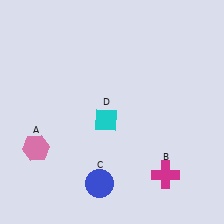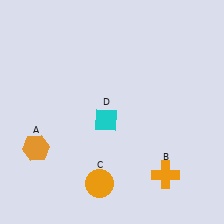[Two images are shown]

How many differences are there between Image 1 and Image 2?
There are 3 differences between the two images.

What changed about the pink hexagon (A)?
In Image 1, A is pink. In Image 2, it changed to orange.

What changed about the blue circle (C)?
In Image 1, C is blue. In Image 2, it changed to orange.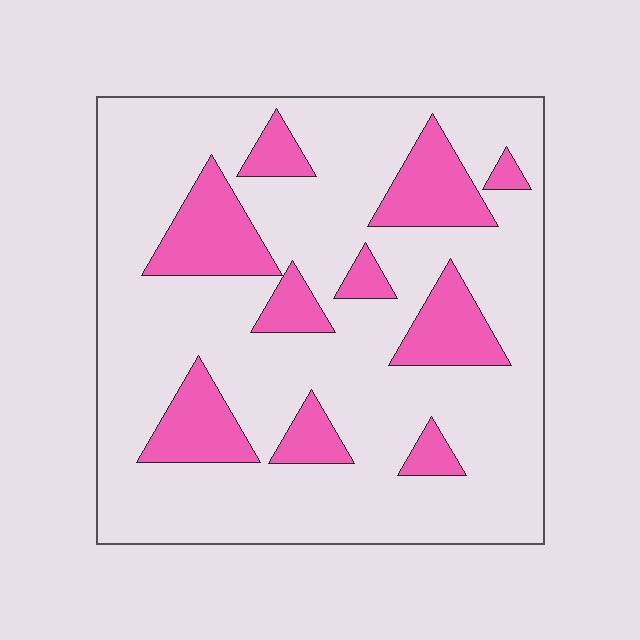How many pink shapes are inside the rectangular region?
10.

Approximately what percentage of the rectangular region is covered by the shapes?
Approximately 20%.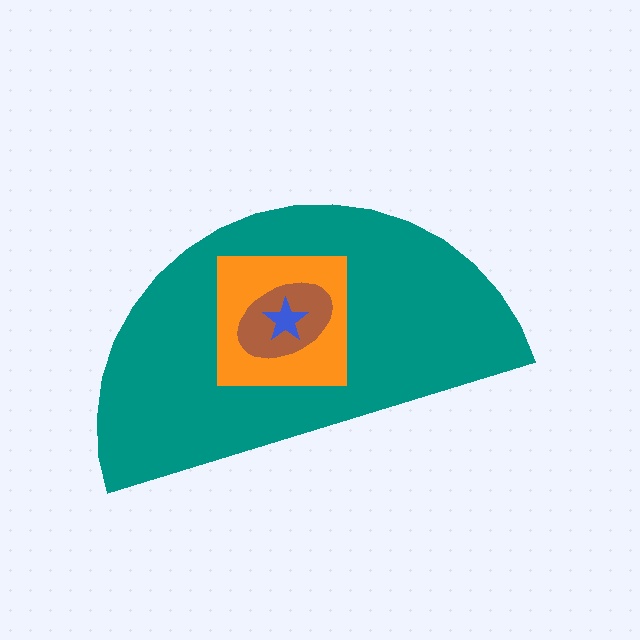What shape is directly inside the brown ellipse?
The blue star.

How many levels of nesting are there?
4.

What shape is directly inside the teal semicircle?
The orange square.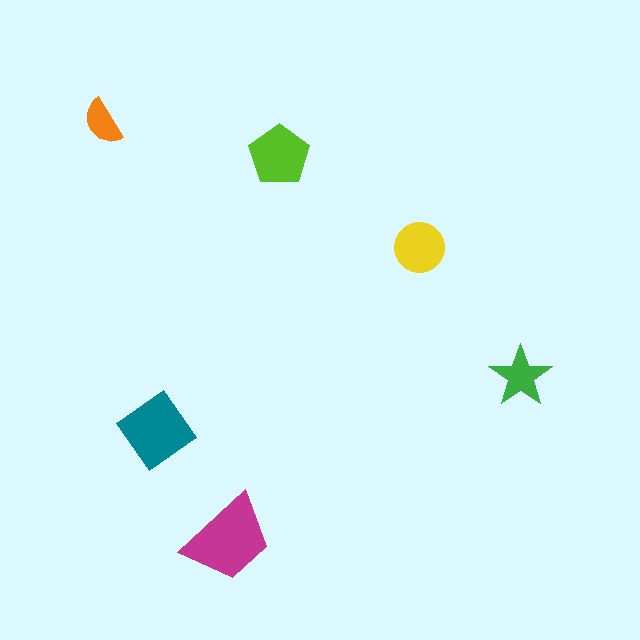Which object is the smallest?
The orange semicircle.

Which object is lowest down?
The magenta trapezoid is bottommost.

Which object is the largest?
The magenta trapezoid.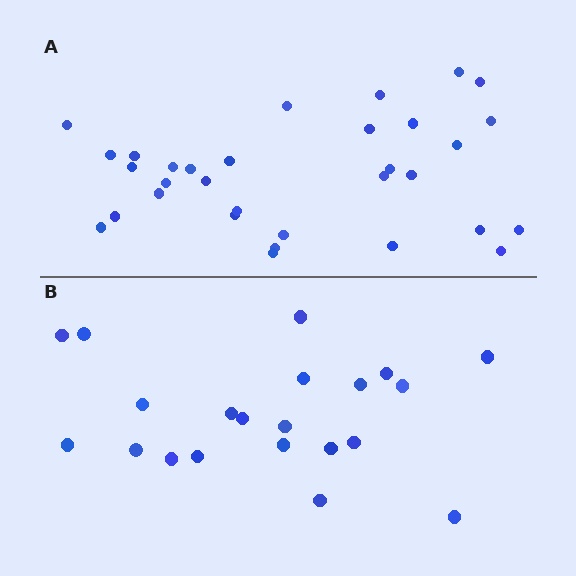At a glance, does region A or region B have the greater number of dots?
Region A (the top region) has more dots.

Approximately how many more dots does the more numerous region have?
Region A has roughly 12 or so more dots than region B.